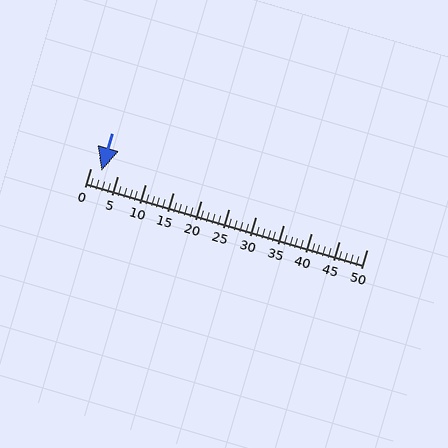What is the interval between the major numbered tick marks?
The major tick marks are spaced 5 units apart.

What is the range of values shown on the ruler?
The ruler shows values from 0 to 50.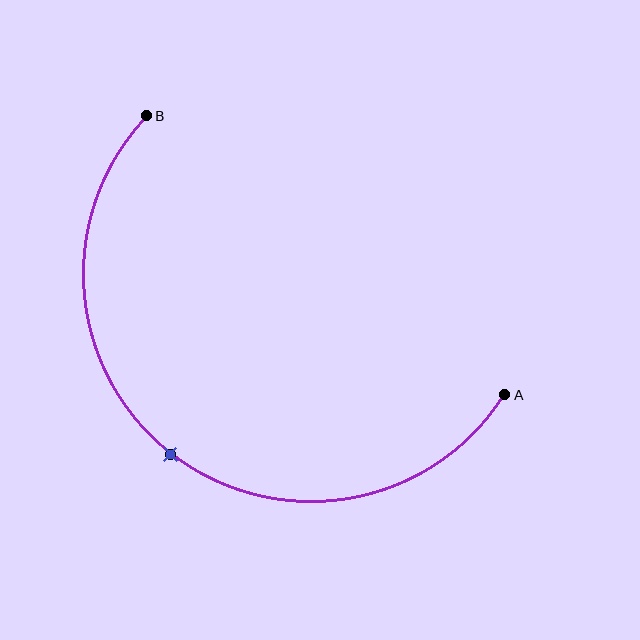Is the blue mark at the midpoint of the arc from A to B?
Yes. The blue mark lies on the arc at equal arc-length from both A and B — it is the arc midpoint.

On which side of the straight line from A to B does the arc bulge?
The arc bulges below and to the left of the straight line connecting A and B.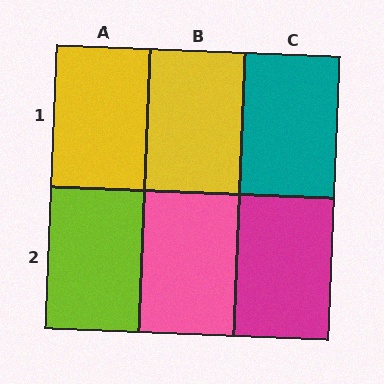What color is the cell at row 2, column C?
Magenta.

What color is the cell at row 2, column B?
Pink.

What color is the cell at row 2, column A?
Lime.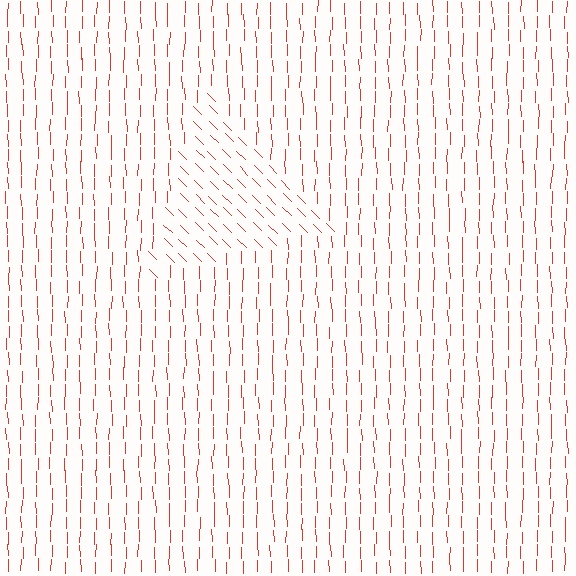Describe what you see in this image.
The image is filled with small red line segments. A triangle region in the image has lines oriented differently from the surrounding lines, creating a visible texture boundary.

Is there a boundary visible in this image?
Yes, there is a texture boundary formed by a change in line orientation.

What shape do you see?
I see a triangle.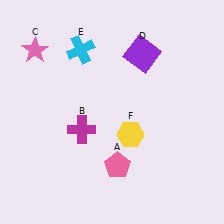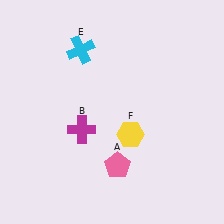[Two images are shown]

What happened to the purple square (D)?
The purple square (D) was removed in Image 2. It was in the top-right area of Image 1.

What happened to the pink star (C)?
The pink star (C) was removed in Image 2. It was in the top-left area of Image 1.